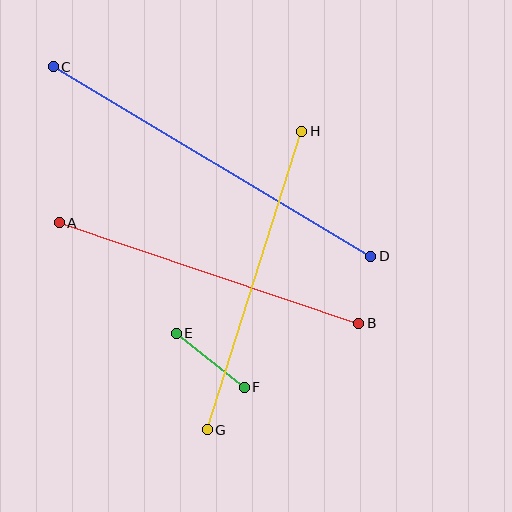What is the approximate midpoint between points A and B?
The midpoint is at approximately (209, 273) pixels.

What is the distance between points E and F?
The distance is approximately 86 pixels.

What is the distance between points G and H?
The distance is approximately 313 pixels.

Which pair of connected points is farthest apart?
Points C and D are farthest apart.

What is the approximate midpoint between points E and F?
The midpoint is at approximately (210, 360) pixels.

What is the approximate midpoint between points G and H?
The midpoint is at approximately (254, 280) pixels.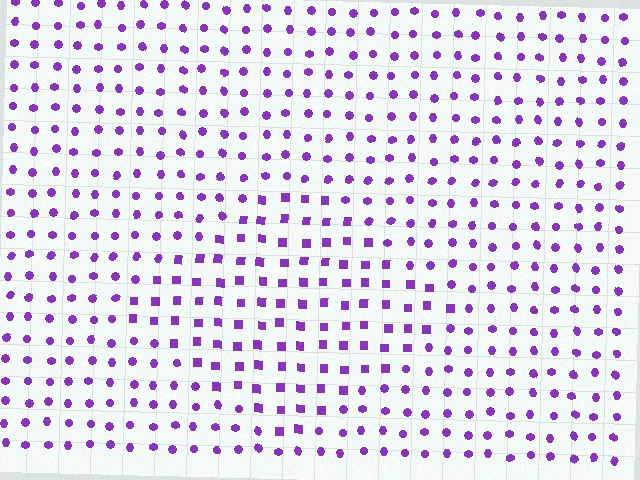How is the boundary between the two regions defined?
The boundary is defined by a change in element shape: squares inside vs. circles outside. All elements share the same color and spacing.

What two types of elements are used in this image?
The image uses squares inside the diamond region and circles outside it.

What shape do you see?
I see a diamond.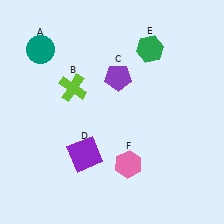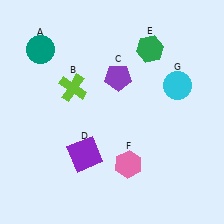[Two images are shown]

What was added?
A cyan circle (G) was added in Image 2.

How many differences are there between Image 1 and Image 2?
There is 1 difference between the two images.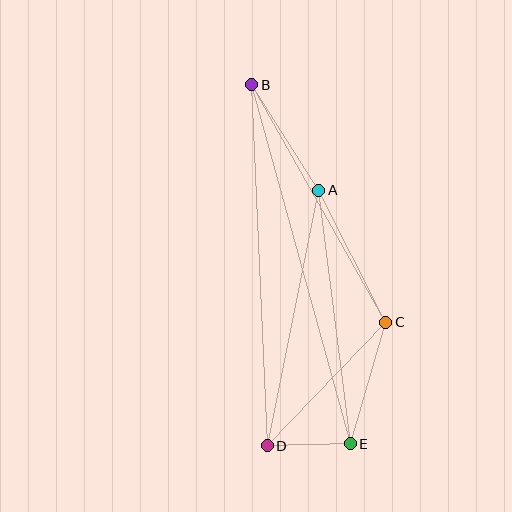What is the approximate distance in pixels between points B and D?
The distance between B and D is approximately 361 pixels.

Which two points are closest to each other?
Points D and E are closest to each other.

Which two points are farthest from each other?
Points B and E are farthest from each other.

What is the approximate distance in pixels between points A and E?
The distance between A and E is approximately 255 pixels.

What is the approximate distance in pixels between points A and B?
The distance between A and B is approximately 125 pixels.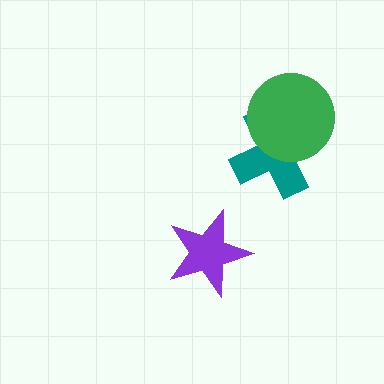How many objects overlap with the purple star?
0 objects overlap with the purple star.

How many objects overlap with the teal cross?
1 object overlaps with the teal cross.